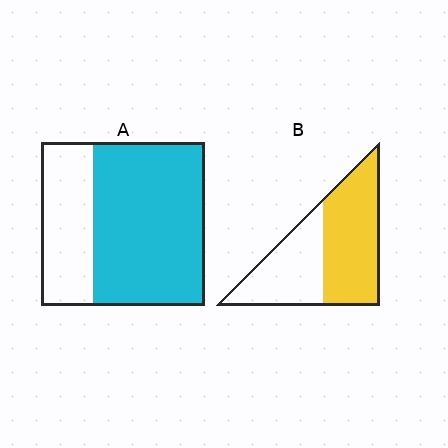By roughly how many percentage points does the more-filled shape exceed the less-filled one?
By roughly 10 percentage points (A over B).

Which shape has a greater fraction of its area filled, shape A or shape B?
Shape A.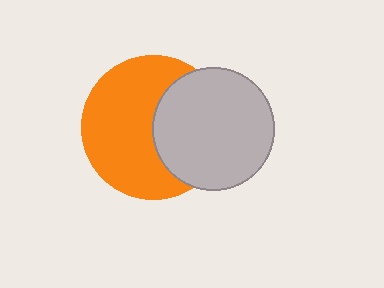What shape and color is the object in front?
The object in front is a light gray circle.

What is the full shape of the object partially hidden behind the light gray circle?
The partially hidden object is an orange circle.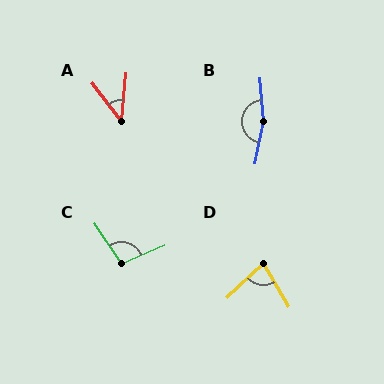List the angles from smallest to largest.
A (43°), D (77°), C (101°), B (164°).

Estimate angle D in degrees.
Approximately 77 degrees.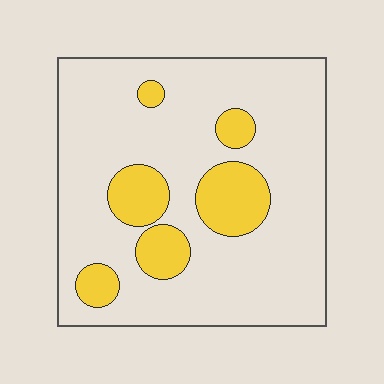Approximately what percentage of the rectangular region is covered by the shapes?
Approximately 20%.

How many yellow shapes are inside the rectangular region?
6.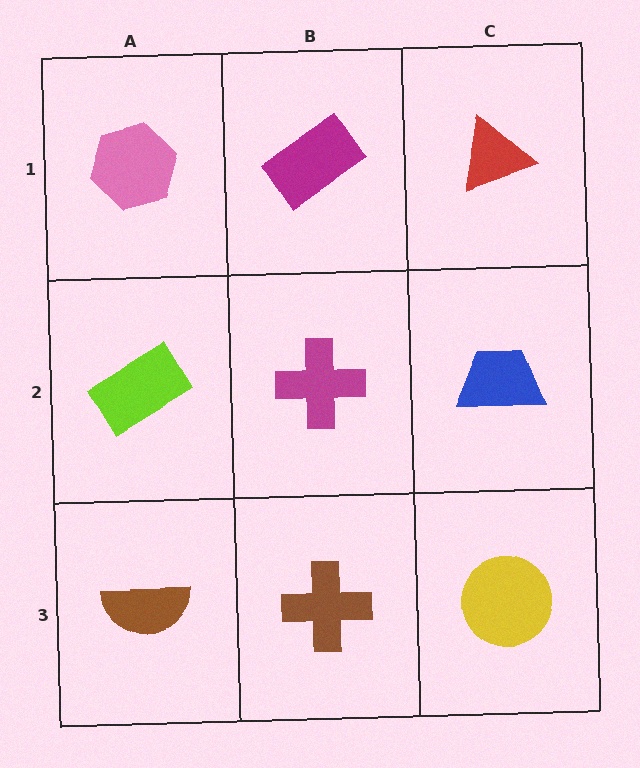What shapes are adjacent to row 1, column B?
A magenta cross (row 2, column B), a pink hexagon (row 1, column A), a red triangle (row 1, column C).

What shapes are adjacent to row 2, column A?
A pink hexagon (row 1, column A), a brown semicircle (row 3, column A), a magenta cross (row 2, column B).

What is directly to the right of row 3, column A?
A brown cross.